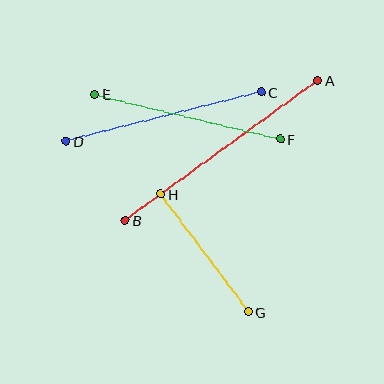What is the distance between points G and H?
The distance is approximately 147 pixels.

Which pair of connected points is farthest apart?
Points A and B are farthest apart.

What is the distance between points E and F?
The distance is approximately 191 pixels.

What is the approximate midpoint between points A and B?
The midpoint is at approximately (221, 150) pixels.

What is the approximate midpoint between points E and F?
The midpoint is at approximately (187, 117) pixels.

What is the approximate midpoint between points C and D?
The midpoint is at approximately (164, 117) pixels.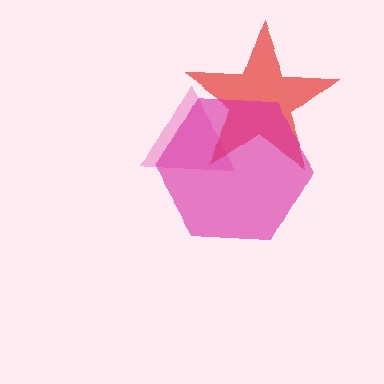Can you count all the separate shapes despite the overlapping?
Yes, there are 3 separate shapes.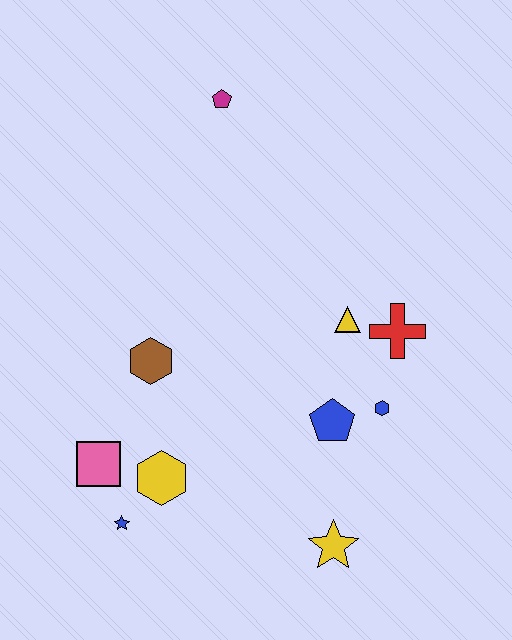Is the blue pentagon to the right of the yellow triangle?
No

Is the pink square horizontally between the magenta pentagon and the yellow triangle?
No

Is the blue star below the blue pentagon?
Yes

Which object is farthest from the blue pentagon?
The magenta pentagon is farthest from the blue pentagon.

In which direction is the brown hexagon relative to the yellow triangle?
The brown hexagon is to the left of the yellow triangle.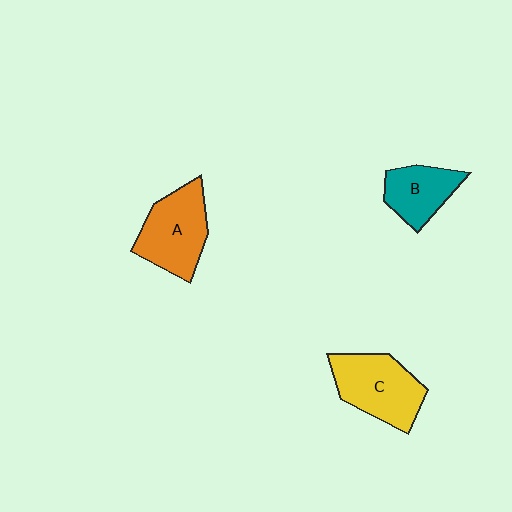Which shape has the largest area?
Shape C (yellow).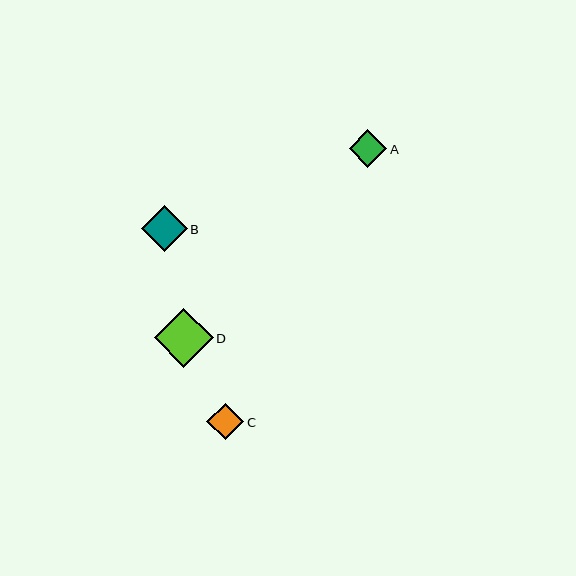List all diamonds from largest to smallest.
From largest to smallest: D, B, A, C.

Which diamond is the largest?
Diamond D is the largest with a size of approximately 59 pixels.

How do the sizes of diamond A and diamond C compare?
Diamond A and diamond C are approximately the same size.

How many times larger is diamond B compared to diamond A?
Diamond B is approximately 1.2 times the size of diamond A.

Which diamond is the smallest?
Diamond C is the smallest with a size of approximately 37 pixels.